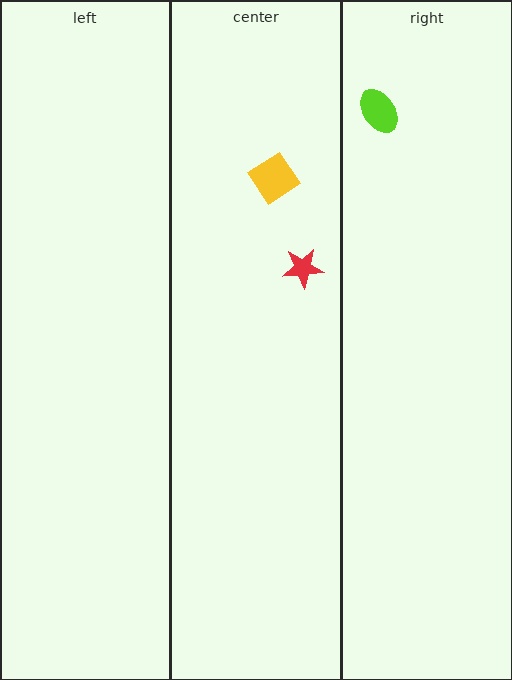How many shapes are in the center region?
2.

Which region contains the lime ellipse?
The right region.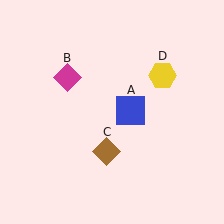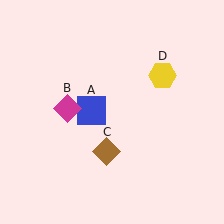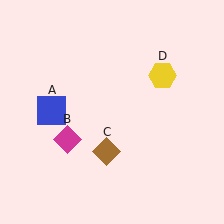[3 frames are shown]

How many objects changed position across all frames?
2 objects changed position: blue square (object A), magenta diamond (object B).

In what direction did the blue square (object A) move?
The blue square (object A) moved left.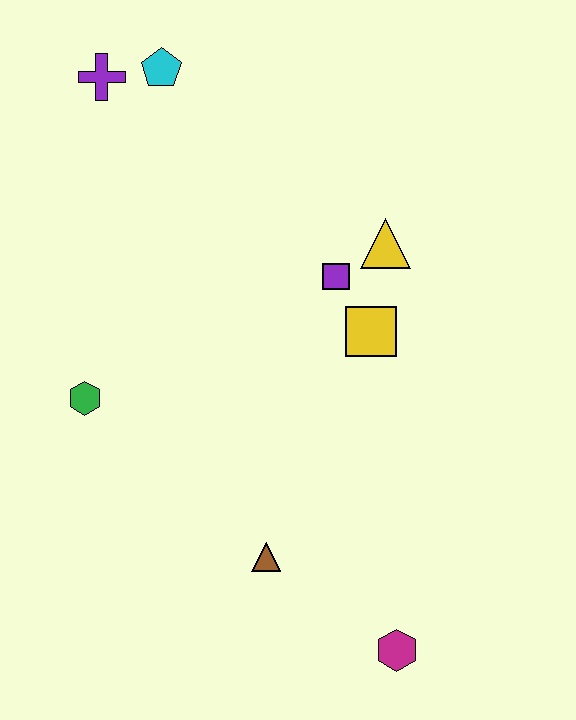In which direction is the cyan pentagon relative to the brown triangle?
The cyan pentagon is above the brown triangle.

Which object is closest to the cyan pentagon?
The purple cross is closest to the cyan pentagon.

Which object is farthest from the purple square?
The magenta hexagon is farthest from the purple square.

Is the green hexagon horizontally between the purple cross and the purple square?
No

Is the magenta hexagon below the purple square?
Yes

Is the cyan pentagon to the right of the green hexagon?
Yes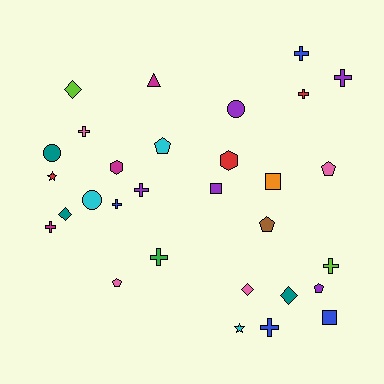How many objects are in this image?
There are 30 objects.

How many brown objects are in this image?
There is 1 brown object.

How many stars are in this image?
There are 2 stars.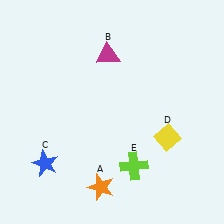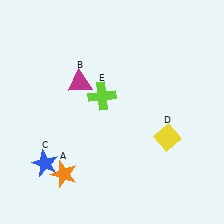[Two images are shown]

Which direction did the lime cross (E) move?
The lime cross (E) moved up.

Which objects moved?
The objects that moved are: the orange star (A), the magenta triangle (B), the lime cross (E).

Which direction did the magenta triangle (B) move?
The magenta triangle (B) moved left.